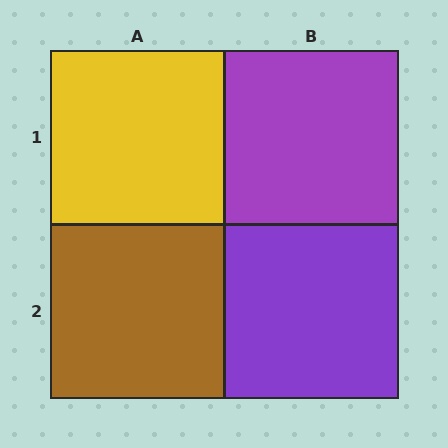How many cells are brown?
1 cell is brown.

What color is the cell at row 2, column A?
Brown.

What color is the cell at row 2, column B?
Purple.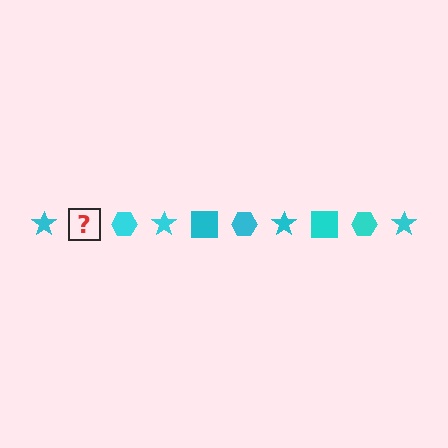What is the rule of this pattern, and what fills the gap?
The rule is that the pattern cycles through star, square, hexagon shapes in cyan. The gap should be filled with a cyan square.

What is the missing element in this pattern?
The missing element is a cyan square.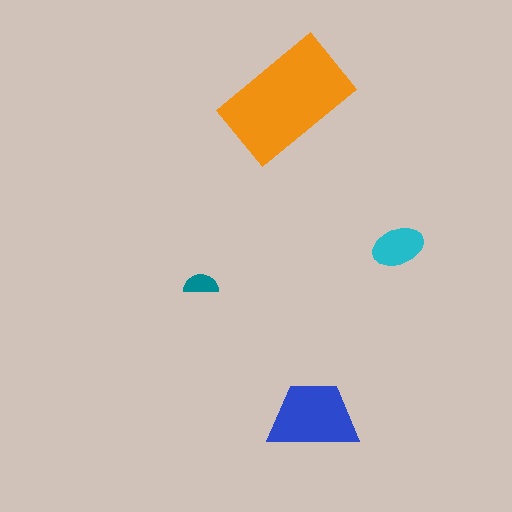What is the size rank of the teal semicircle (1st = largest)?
4th.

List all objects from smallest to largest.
The teal semicircle, the cyan ellipse, the blue trapezoid, the orange rectangle.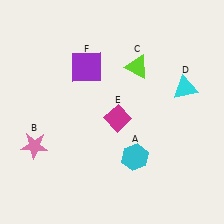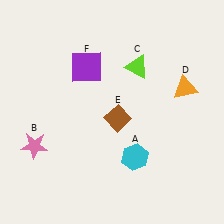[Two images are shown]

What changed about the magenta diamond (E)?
In Image 1, E is magenta. In Image 2, it changed to brown.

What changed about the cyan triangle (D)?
In Image 1, D is cyan. In Image 2, it changed to orange.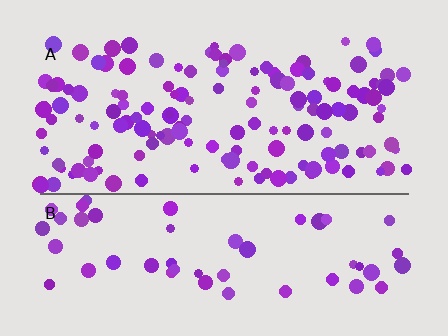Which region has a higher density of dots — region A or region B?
A (the top).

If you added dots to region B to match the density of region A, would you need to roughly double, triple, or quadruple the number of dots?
Approximately double.